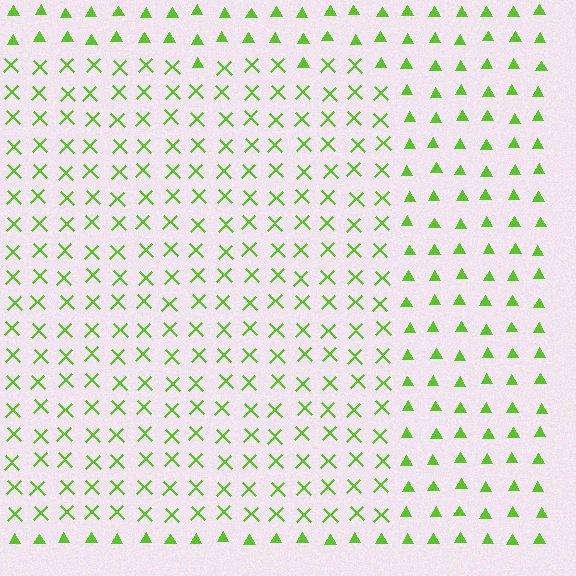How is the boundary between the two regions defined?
The boundary is defined by a change in element shape: X marks inside vs. triangles outside. All elements share the same color and spacing.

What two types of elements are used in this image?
The image uses X marks inside the rectangle region and triangles outside it.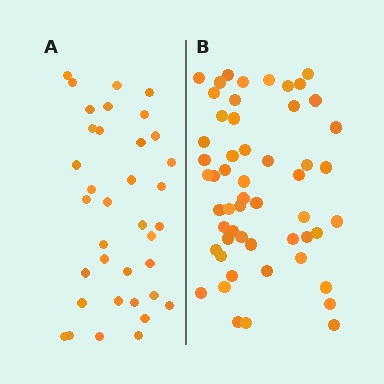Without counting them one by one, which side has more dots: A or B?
Region B (the right region) has more dots.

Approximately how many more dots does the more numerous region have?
Region B has approximately 20 more dots than region A.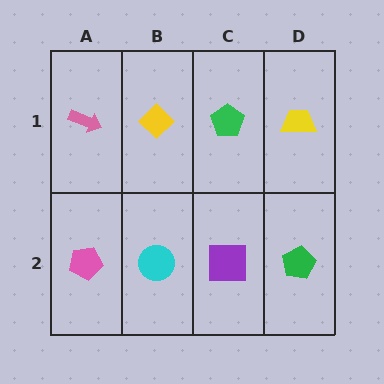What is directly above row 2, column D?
A yellow trapezoid.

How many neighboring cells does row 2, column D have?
2.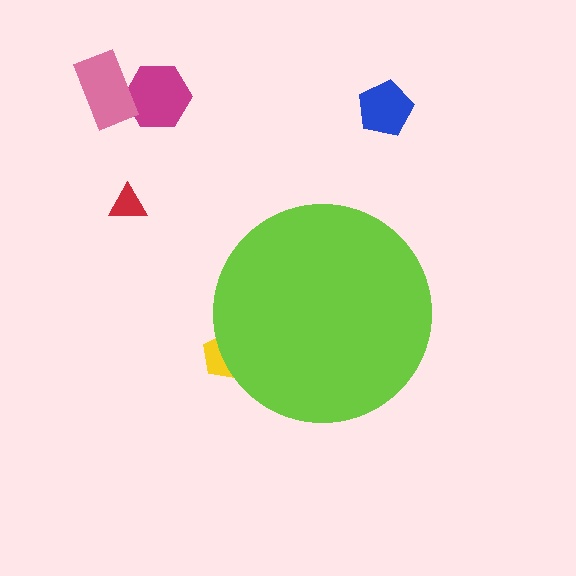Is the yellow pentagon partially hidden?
Yes, the yellow pentagon is partially hidden behind the lime circle.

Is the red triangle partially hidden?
No, the red triangle is fully visible.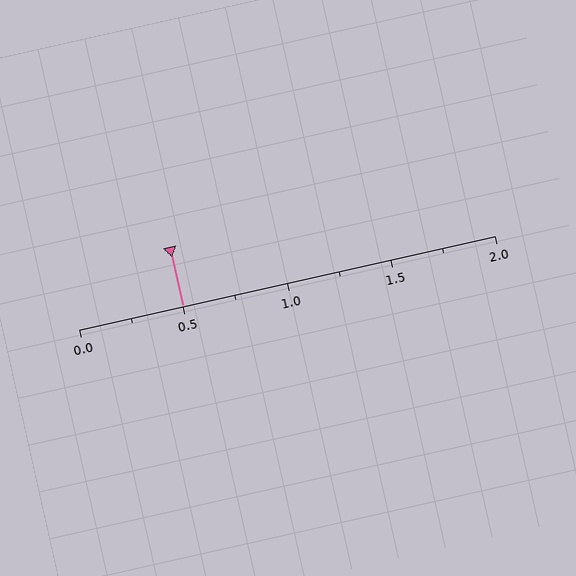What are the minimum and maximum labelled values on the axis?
The axis runs from 0.0 to 2.0.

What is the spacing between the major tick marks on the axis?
The major ticks are spaced 0.5 apart.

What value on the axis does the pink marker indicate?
The marker indicates approximately 0.5.